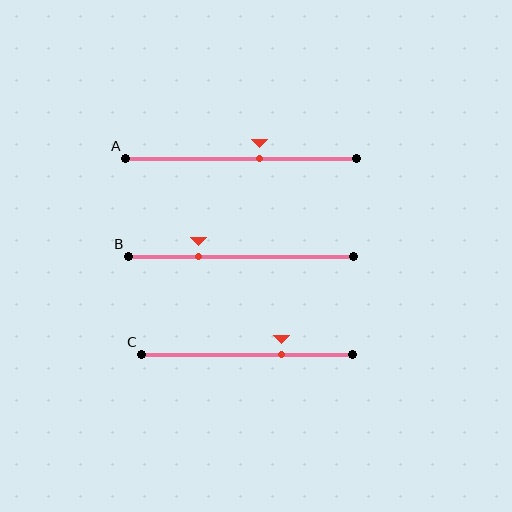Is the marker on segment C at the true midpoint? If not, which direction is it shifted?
No, the marker on segment C is shifted to the right by about 16% of the segment length.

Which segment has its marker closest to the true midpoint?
Segment A has its marker closest to the true midpoint.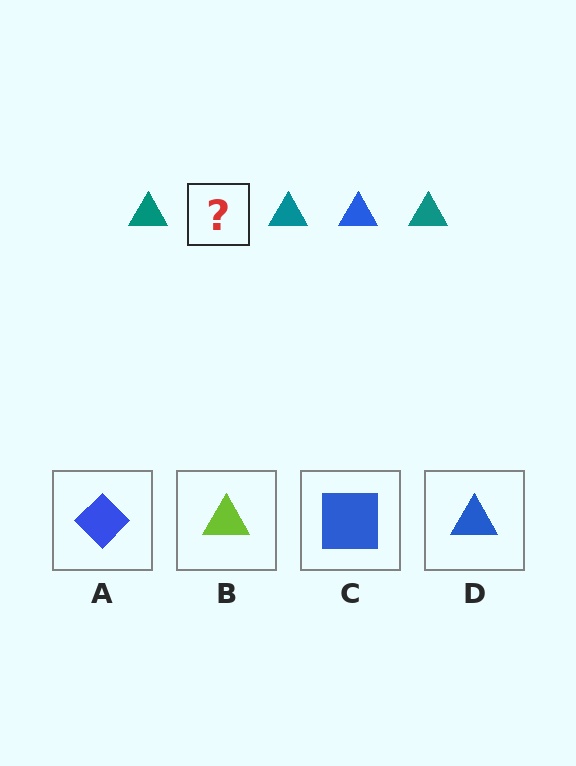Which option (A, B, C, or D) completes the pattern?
D.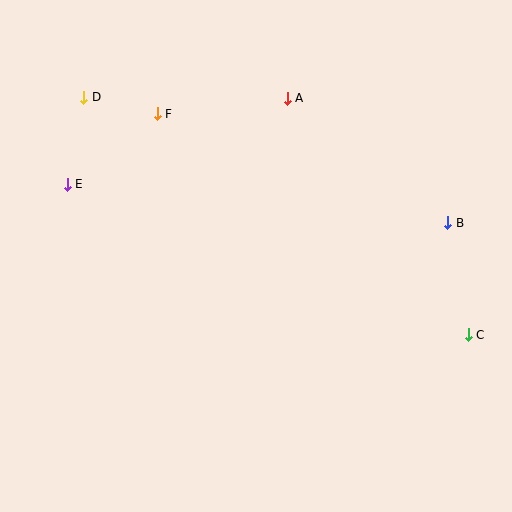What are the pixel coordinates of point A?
Point A is at (287, 98).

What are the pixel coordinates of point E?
Point E is at (67, 184).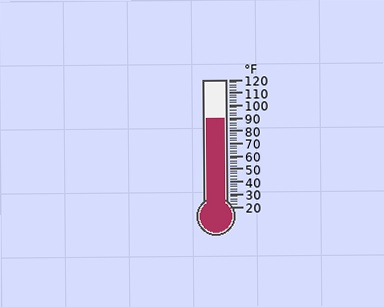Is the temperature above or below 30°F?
The temperature is above 30°F.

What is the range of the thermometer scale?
The thermometer scale ranges from 20°F to 120°F.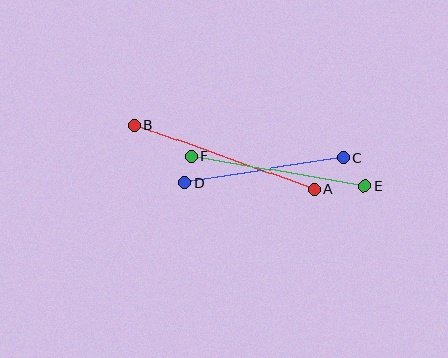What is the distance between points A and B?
The distance is approximately 191 pixels.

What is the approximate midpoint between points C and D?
The midpoint is at approximately (264, 170) pixels.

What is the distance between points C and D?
The distance is approximately 160 pixels.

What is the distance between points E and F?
The distance is approximately 176 pixels.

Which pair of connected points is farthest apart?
Points A and B are farthest apart.